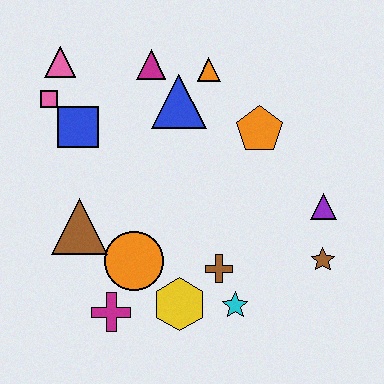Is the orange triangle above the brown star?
Yes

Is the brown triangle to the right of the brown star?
No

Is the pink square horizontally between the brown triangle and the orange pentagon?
No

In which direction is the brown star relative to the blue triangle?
The brown star is below the blue triangle.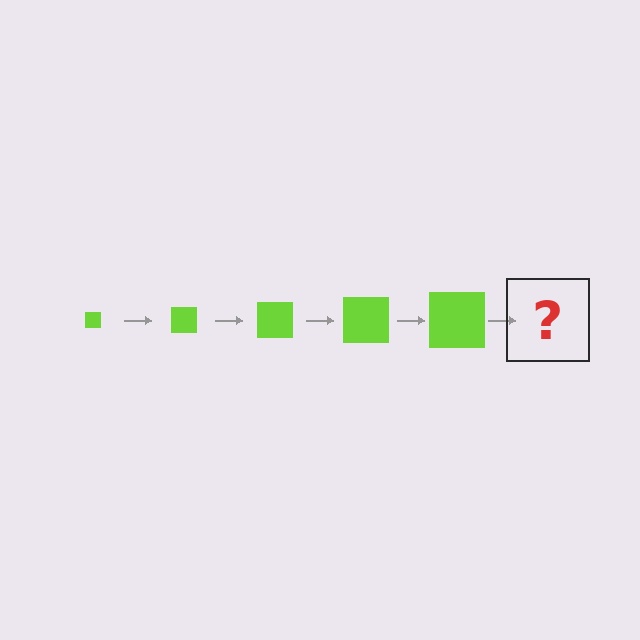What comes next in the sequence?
The next element should be a lime square, larger than the previous one.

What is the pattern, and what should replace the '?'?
The pattern is that the square gets progressively larger each step. The '?' should be a lime square, larger than the previous one.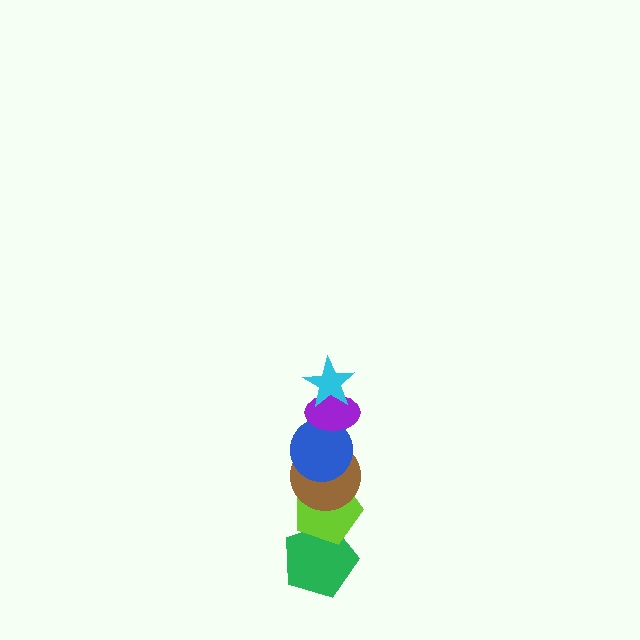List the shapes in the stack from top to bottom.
From top to bottom: the cyan star, the purple ellipse, the blue circle, the brown circle, the lime pentagon, the green pentagon.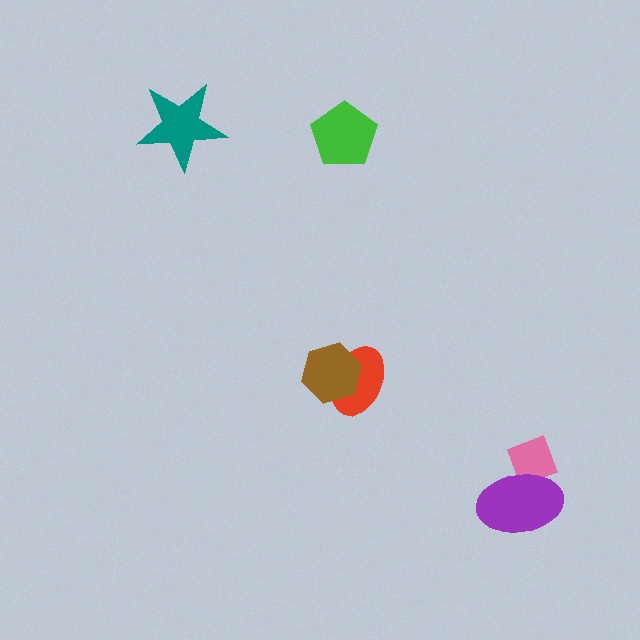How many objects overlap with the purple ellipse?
1 object overlaps with the purple ellipse.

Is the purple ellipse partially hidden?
No, no other shape covers it.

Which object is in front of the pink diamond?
The purple ellipse is in front of the pink diamond.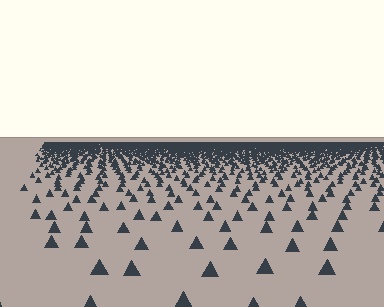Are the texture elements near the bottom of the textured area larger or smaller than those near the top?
Larger. Near the bottom, elements are closer to the viewer and appear at a bigger on-screen size.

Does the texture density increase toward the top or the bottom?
Density increases toward the top.